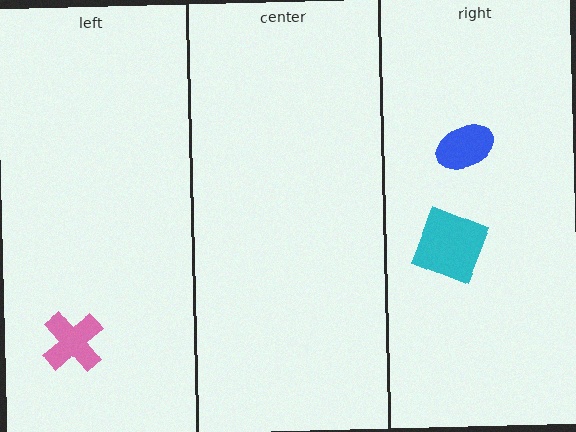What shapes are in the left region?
The pink cross.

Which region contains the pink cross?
The left region.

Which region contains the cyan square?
The right region.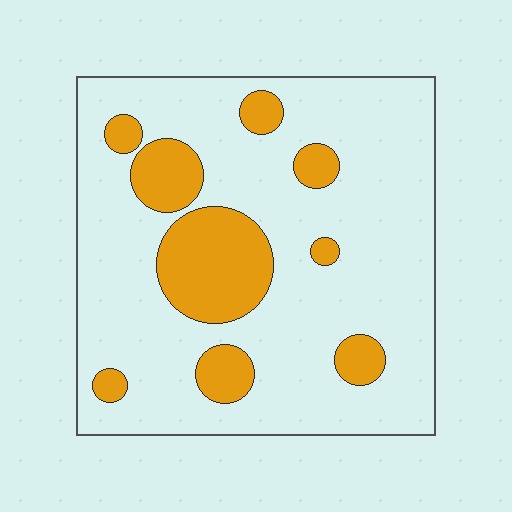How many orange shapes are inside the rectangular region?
9.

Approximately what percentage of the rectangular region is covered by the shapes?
Approximately 20%.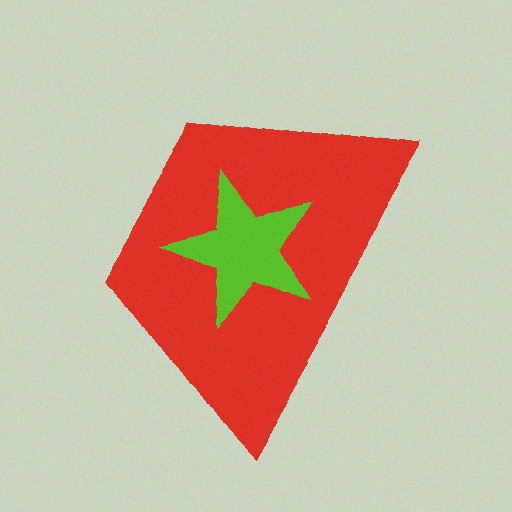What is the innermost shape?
The lime star.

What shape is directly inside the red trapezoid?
The lime star.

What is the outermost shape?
The red trapezoid.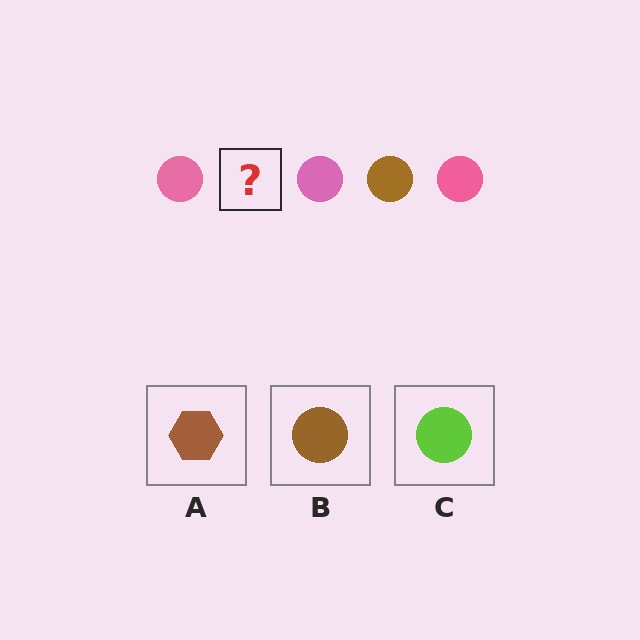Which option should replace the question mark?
Option B.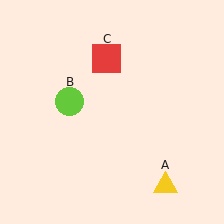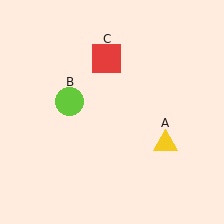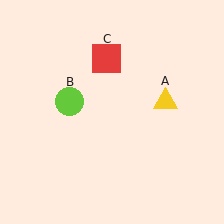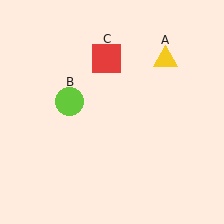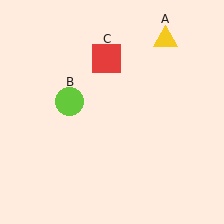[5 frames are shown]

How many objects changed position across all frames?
1 object changed position: yellow triangle (object A).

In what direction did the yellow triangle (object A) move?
The yellow triangle (object A) moved up.